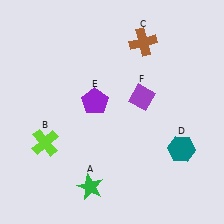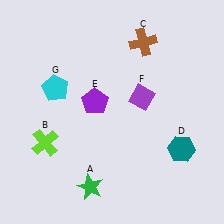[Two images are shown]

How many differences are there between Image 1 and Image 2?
There is 1 difference between the two images.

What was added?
A cyan pentagon (G) was added in Image 2.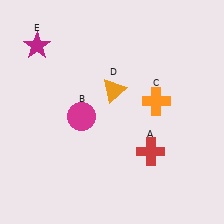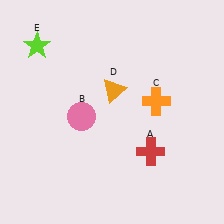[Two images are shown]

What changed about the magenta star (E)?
In Image 1, E is magenta. In Image 2, it changed to lime.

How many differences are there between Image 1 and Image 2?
There are 2 differences between the two images.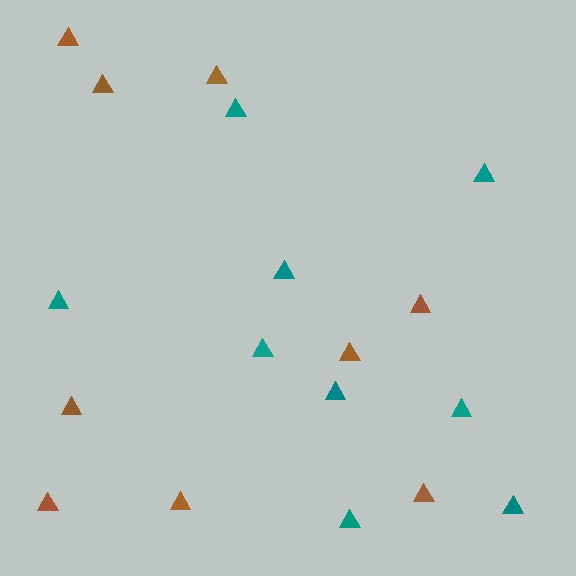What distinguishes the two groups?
There are 2 groups: one group of teal triangles (9) and one group of brown triangles (9).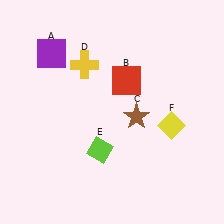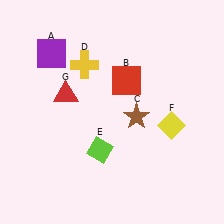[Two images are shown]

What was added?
A red triangle (G) was added in Image 2.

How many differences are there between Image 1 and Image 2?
There is 1 difference between the two images.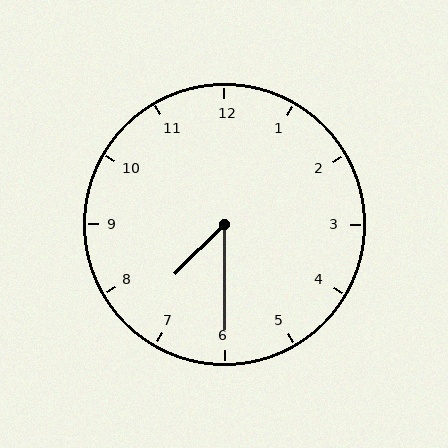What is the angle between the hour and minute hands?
Approximately 45 degrees.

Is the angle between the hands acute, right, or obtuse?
It is acute.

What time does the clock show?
7:30.